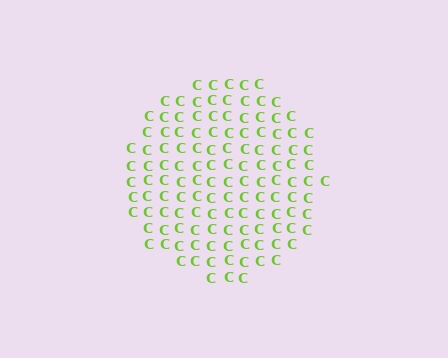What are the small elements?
The small elements are letter C's.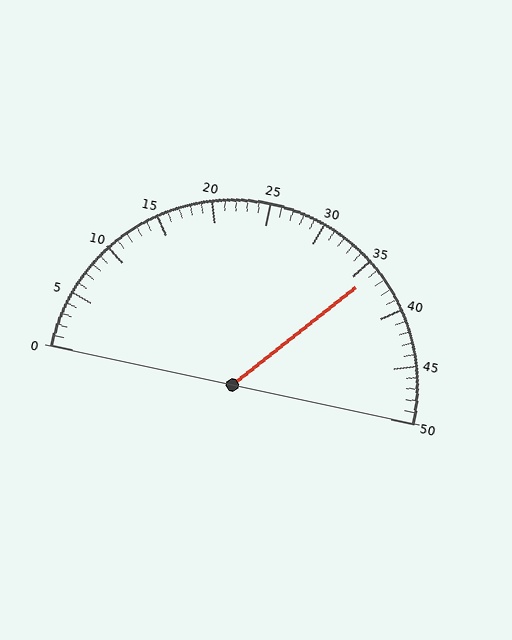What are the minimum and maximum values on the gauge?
The gauge ranges from 0 to 50.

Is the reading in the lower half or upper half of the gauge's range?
The reading is in the upper half of the range (0 to 50).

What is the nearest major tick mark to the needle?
The nearest major tick mark is 35.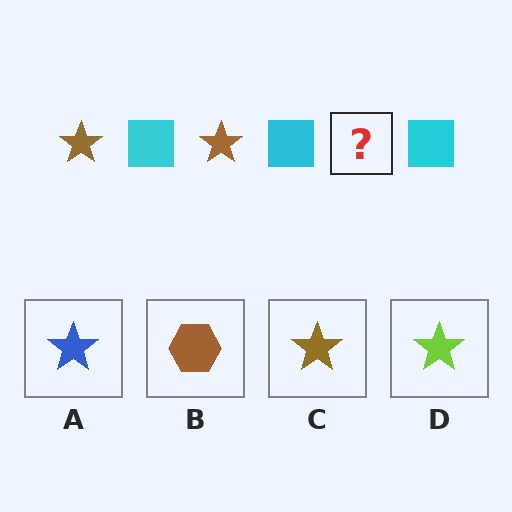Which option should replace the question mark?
Option C.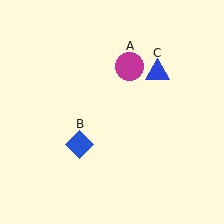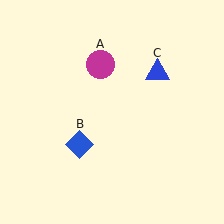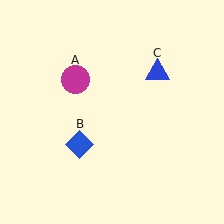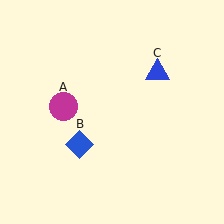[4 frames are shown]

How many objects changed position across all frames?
1 object changed position: magenta circle (object A).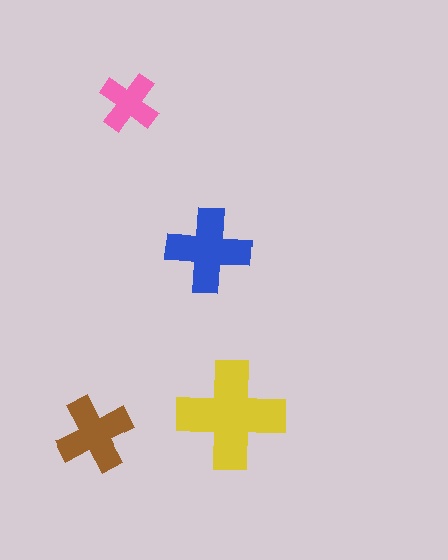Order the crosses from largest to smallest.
the yellow one, the blue one, the brown one, the pink one.